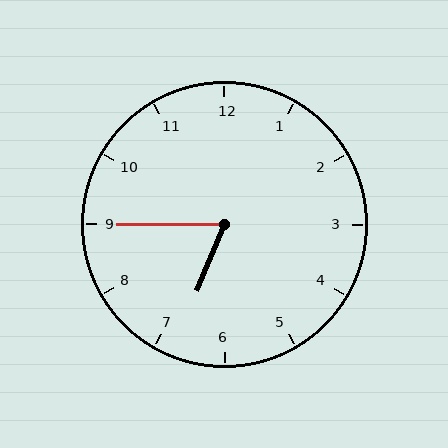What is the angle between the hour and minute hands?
Approximately 68 degrees.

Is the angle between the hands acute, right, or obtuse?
It is acute.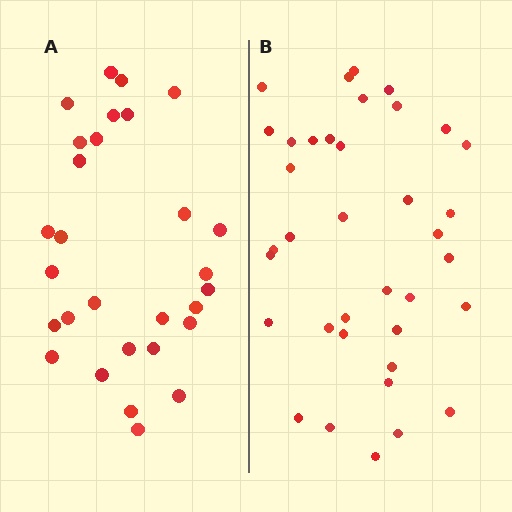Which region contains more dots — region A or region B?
Region B (the right region) has more dots.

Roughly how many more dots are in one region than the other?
Region B has roughly 8 or so more dots than region A.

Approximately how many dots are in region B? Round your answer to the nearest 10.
About 40 dots. (The exact count is 37, which rounds to 40.)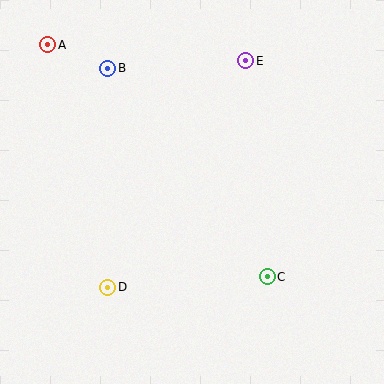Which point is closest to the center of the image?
Point C at (267, 277) is closest to the center.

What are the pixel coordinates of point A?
Point A is at (48, 45).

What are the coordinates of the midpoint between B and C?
The midpoint between B and C is at (188, 172).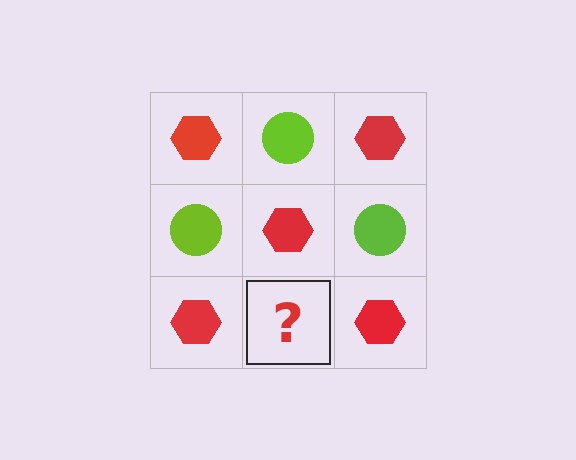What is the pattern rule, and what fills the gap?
The rule is that it alternates red hexagon and lime circle in a checkerboard pattern. The gap should be filled with a lime circle.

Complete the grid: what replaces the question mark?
The question mark should be replaced with a lime circle.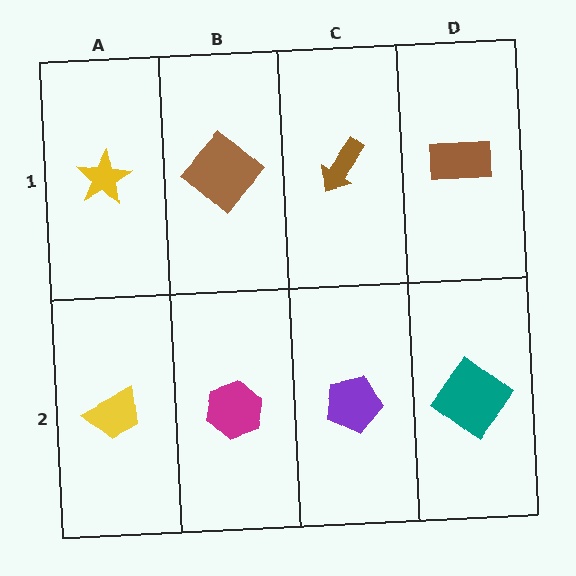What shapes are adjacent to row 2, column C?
A brown arrow (row 1, column C), a magenta hexagon (row 2, column B), a teal diamond (row 2, column D).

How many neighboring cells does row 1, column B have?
3.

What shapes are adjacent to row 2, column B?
A brown diamond (row 1, column B), a yellow trapezoid (row 2, column A), a purple pentagon (row 2, column C).